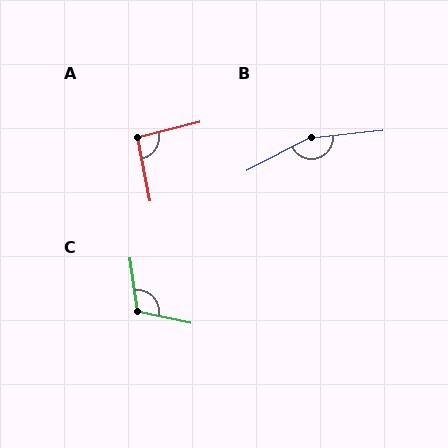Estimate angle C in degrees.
Approximately 111 degrees.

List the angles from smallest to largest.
A (93°), C (111°), B (159°).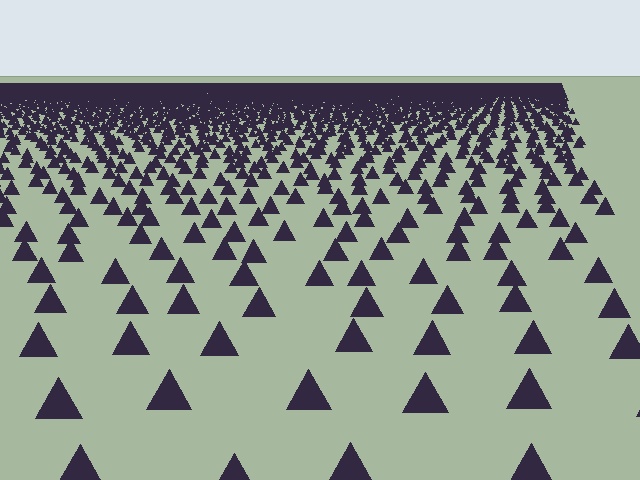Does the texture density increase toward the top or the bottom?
Density increases toward the top.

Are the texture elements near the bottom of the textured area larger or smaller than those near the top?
Larger. Near the bottom, elements are closer to the viewer and appear at a bigger on-screen size.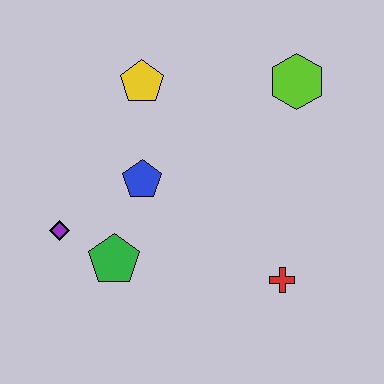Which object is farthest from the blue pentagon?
The lime hexagon is farthest from the blue pentagon.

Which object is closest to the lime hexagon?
The yellow pentagon is closest to the lime hexagon.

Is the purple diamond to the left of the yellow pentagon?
Yes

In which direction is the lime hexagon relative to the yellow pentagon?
The lime hexagon is to the right of the yellow pentagon.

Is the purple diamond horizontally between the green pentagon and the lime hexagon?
No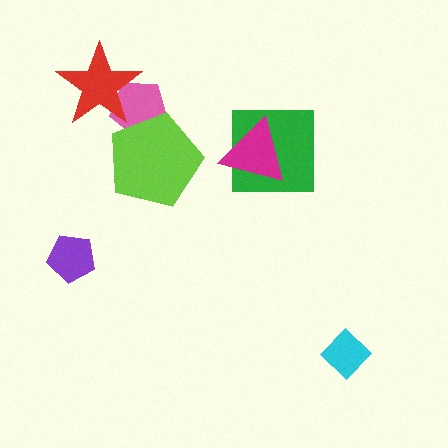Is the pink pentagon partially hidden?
Yes, it is partially covered by another shape.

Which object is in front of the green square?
The magenta triangle is in front of the green square.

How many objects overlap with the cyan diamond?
0 objects overlap with the cyan diamond.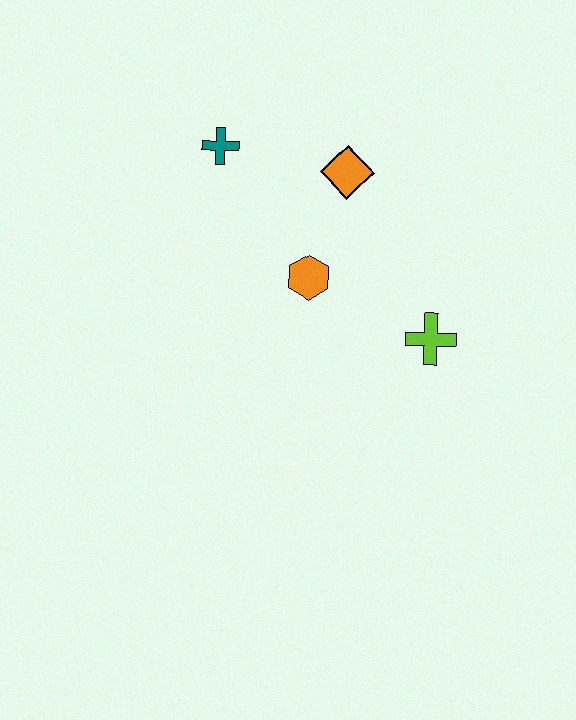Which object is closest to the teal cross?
The orange diamond is closest to the teal cross.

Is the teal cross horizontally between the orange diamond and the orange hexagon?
No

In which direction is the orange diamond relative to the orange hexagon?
The orange diamond is above the orange hexagon.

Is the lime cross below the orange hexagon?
Yes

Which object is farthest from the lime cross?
The teal cross is farthest from the lime cross.